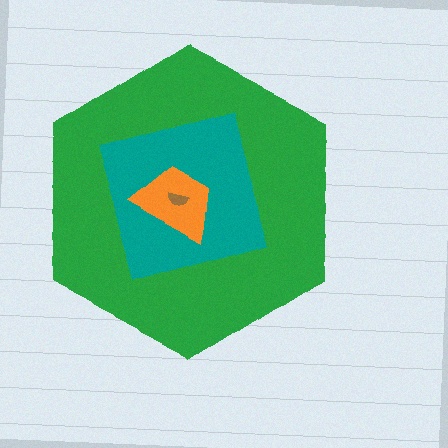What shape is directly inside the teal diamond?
The orange trapezoid.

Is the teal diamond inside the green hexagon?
Yes.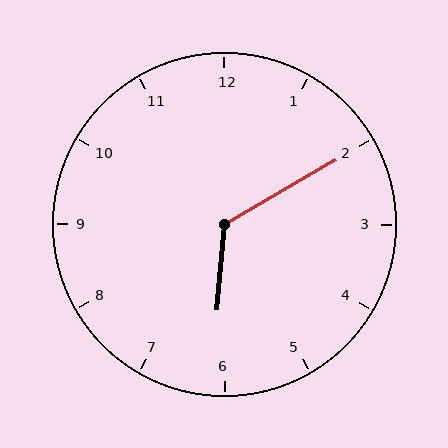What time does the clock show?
6:10.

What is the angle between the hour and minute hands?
Approximately 125 degrees.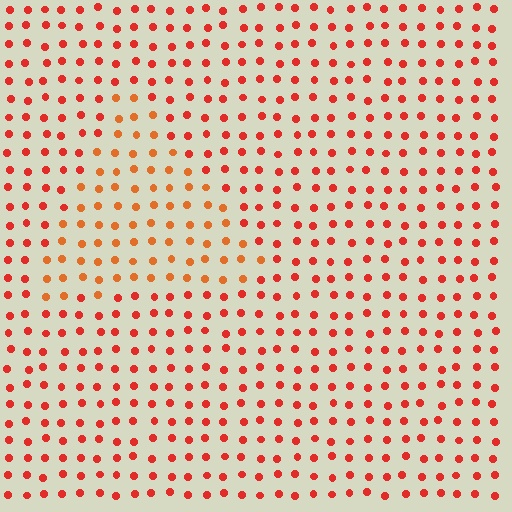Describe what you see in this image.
The image is filled with small red elements in a uniform arrangement. A triangle-shaped region is visible where the elements are tinted to a slightly different hue, forming a subtle color boundary.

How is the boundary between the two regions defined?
The boundary is defined purely by a slight shift in hue (about 22 degrees). Spacing, size, and orientation are identical on both sides.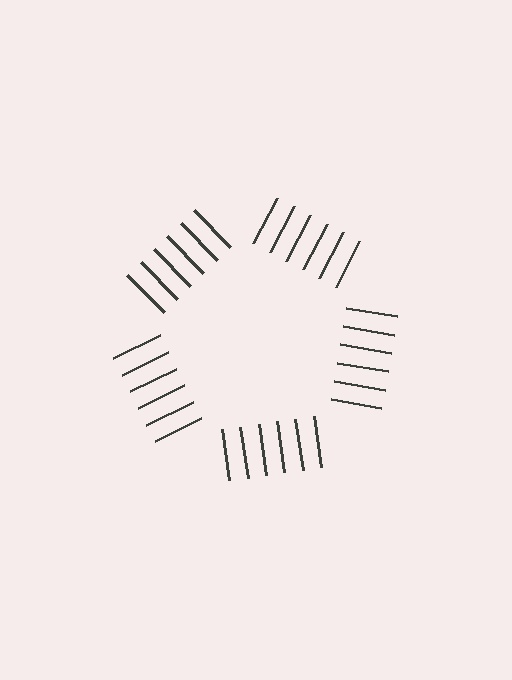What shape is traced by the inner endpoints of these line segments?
An illusory pentagon — the line segments terminate on its edges but no continuous stroke is drawn.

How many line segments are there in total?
30 — 6 along each of the 5 edges.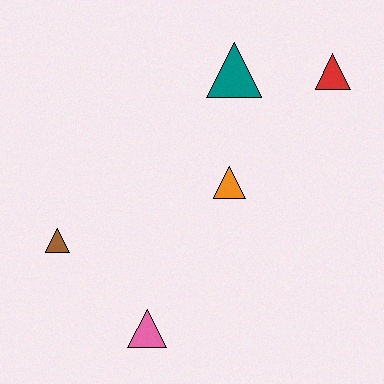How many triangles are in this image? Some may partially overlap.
There are 5 triangles.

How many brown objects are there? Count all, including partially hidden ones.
There is 1 brown object.